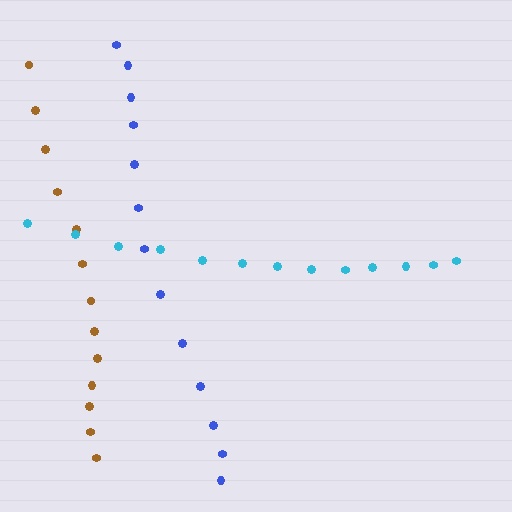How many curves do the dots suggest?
There are 3 distinct paths.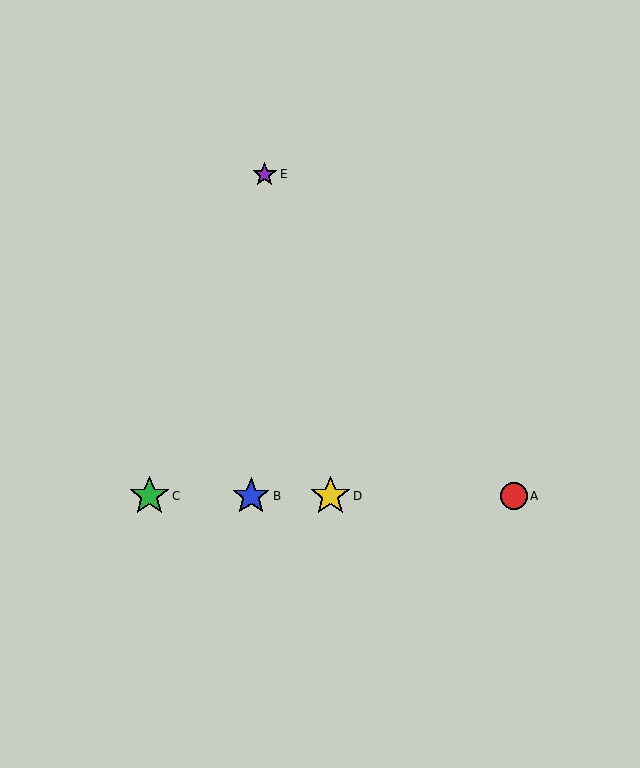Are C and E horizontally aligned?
No, C is at y≈496 and E is at y≈174.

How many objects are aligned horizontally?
4 objects (A, B, C, D) are aligned horizontally.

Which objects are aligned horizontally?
Objects A, B, C, D are aligned horizontally.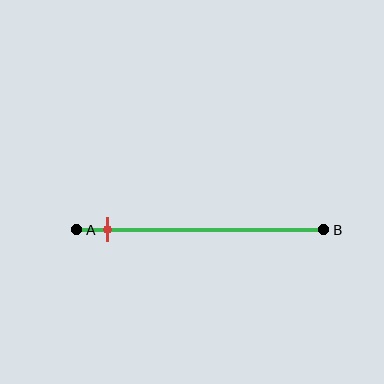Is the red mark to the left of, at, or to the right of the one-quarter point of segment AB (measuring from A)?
The red mark is to the left of the one-quarter point of segment AB.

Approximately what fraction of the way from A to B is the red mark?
The red mark is approximately 10% of the way from A to B.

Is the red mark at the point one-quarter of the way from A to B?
No, the mark is at about 10% from A, not at the 25% one-quarter point.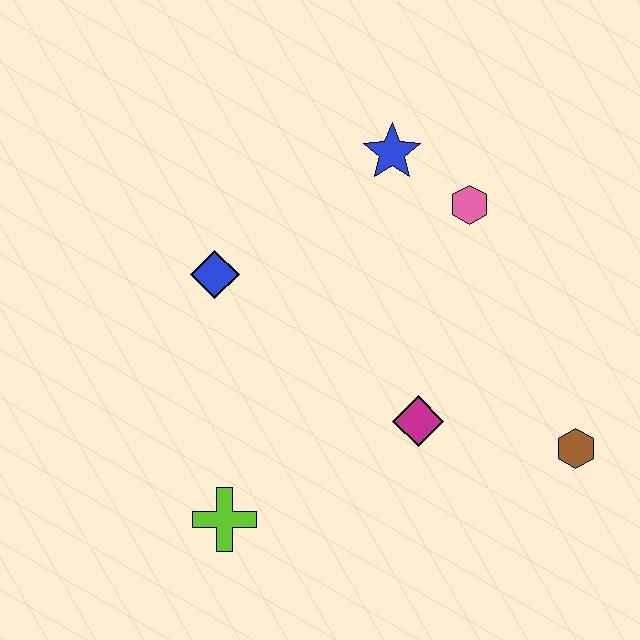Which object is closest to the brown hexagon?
The magenta diamond is closest to the brown hexagon.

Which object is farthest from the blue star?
The lime cross is farthest from the blue star.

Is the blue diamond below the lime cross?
No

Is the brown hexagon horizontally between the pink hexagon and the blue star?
No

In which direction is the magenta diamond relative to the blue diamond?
The magenta diamond is to the right of the blue diamond.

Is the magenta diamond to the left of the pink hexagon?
Yes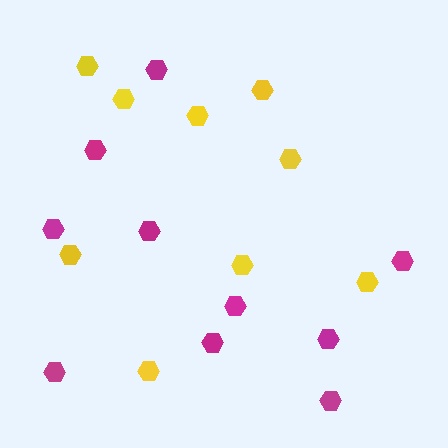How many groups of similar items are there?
There are 2 groups: one group of yellow hexagons (9) and one group of magenta hexagons (10).